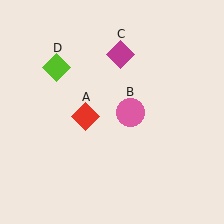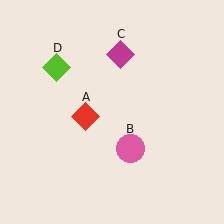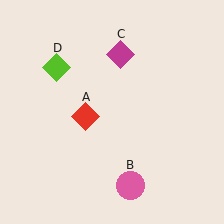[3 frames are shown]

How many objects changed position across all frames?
1 object changed position: pink circle (object B).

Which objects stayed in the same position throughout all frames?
Red diamond (object A) and magenta diamond (object C) and lime diamond (object D) remained stationary.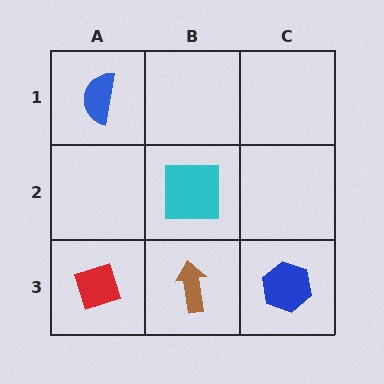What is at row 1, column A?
A blue semicircle.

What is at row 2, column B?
A cyan square.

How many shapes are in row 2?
1 shape.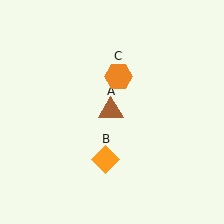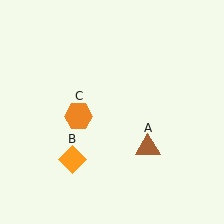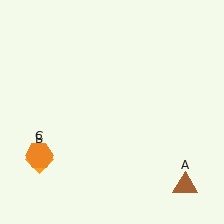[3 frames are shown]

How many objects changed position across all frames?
3 objects changed position: brown triangle (object A), orange diamond (object B), orange hexagon (object C).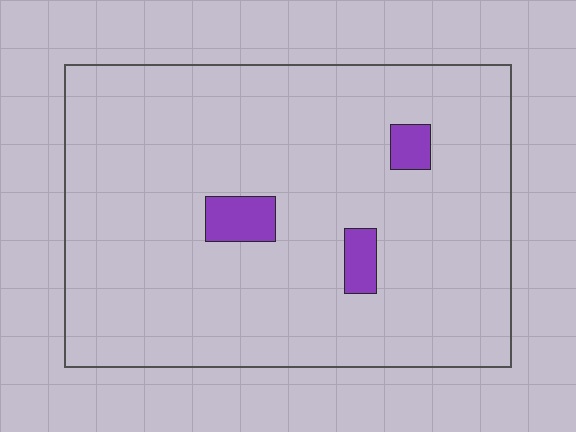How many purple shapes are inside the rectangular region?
3.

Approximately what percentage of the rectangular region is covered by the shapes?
Approximately 5%.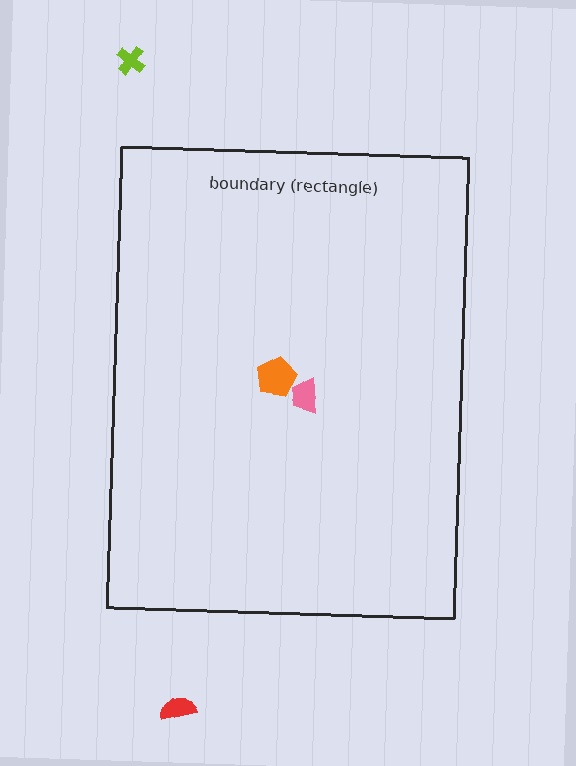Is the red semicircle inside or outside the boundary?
Outside.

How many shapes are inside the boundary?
2 inside, 2 outside.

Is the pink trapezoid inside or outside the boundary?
Inside.